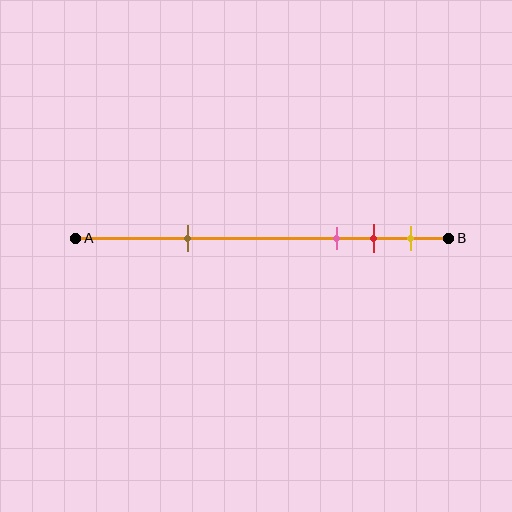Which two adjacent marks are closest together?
The red and yellow marks are the closest adjacent pair.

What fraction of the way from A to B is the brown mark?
The brown mark is approximately 30% (0.3) of the way from A to B.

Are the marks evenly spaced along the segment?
No, the marks are not evenly spaced.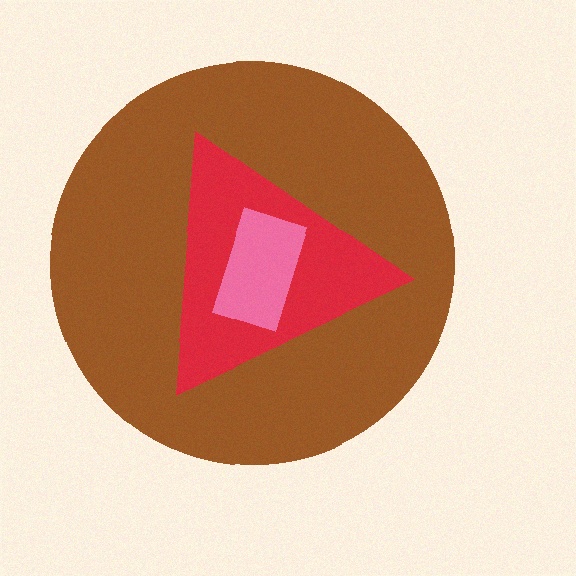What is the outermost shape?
The brown circle.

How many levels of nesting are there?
3.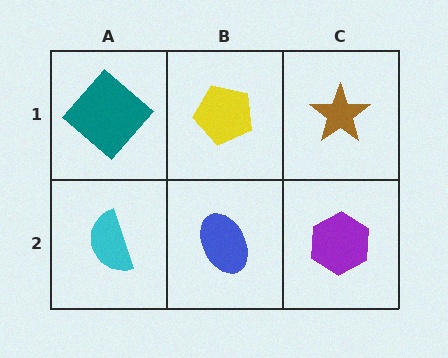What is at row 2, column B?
A blue ellipse.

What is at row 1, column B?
A yellow pentagon.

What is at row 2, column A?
A cyan semicircle.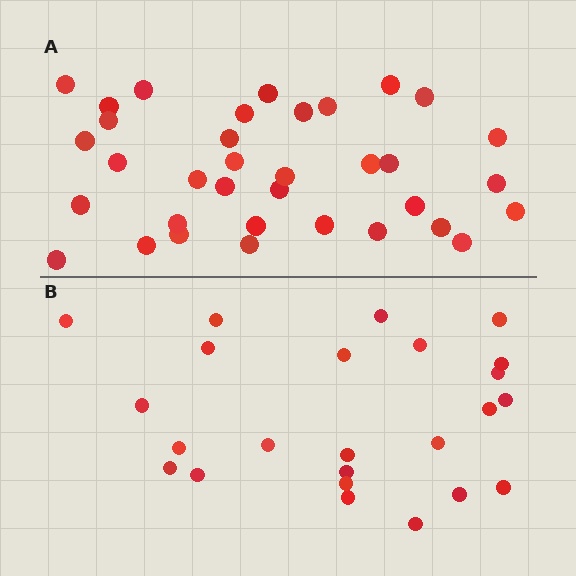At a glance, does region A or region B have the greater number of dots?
Region A (the top region) has more dots.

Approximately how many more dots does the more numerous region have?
Region A has roughly 12 or so more dots than region B.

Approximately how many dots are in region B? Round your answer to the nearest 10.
About 20 dots. (The exact count is 24, which rounds to 20.)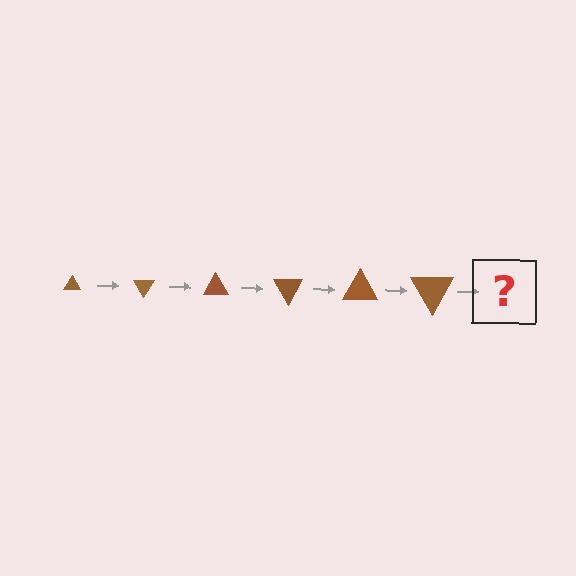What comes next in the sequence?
The next element should be a triangle, larger than the previous one and rotated 360 degrees from the start.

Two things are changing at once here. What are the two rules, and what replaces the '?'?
The two rules are that the triangle grows larger each step and it rotates 60 degrees each step. The '?' should be a triangle, larger than the previous one and rotated 360 degrees from the start.